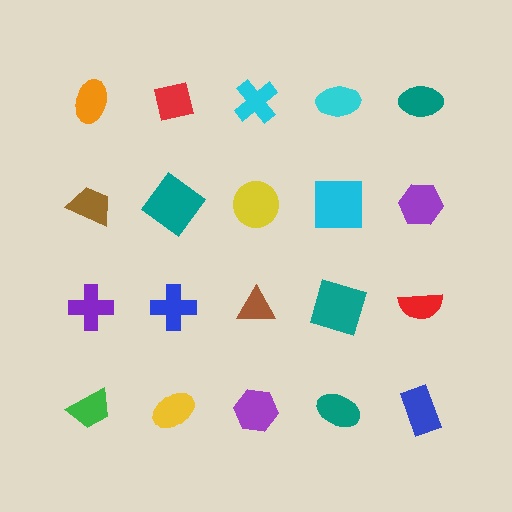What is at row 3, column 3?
A brown triangle.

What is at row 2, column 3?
A yellow circle.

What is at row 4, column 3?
A purple hexagon.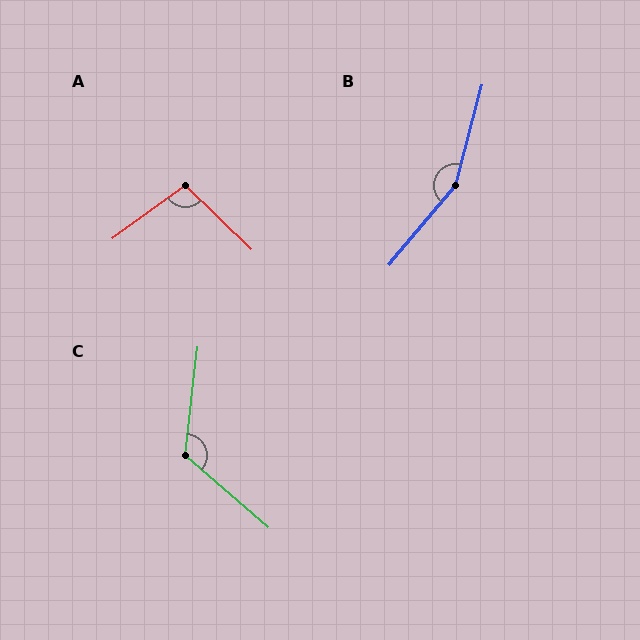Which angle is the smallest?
A, at approximately 100 degrees.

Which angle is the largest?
B, at approximately 154 degrees.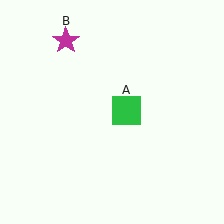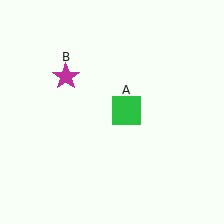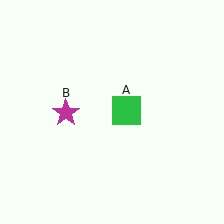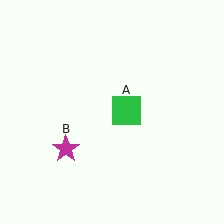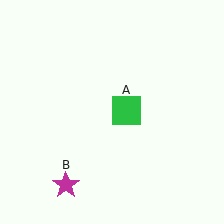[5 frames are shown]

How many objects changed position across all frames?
1 object changed position: magenta star (object B).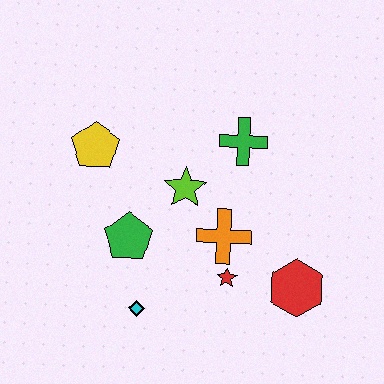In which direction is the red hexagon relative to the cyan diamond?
The red hexagon is to the right of the cyan diamond.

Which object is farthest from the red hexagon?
The yellow pentagon is farthest from the red hexagon.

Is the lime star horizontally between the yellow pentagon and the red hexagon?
Yes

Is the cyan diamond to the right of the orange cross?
No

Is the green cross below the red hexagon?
No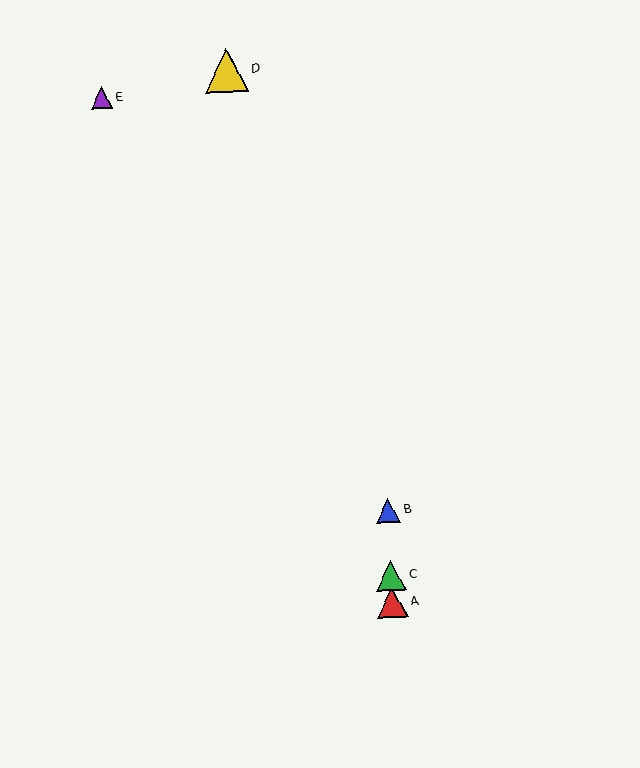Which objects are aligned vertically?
Objects A, B, C are aligned vertically.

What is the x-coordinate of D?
Object D is at x≈226.